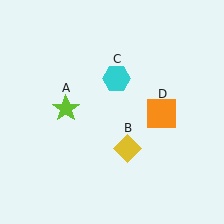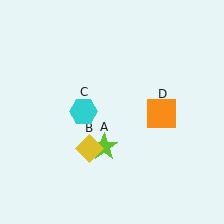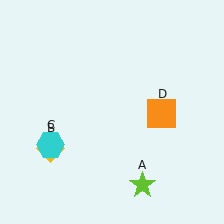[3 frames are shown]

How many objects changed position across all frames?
3 objects changed position: lime star (object A), yellow diamond (object B), cyan hexagon (object C).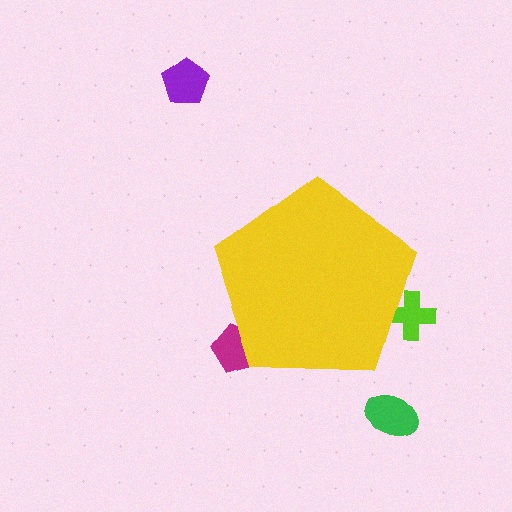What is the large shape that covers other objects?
A yellow pentagon.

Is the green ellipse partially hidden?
No, the green ellipse is fully visible.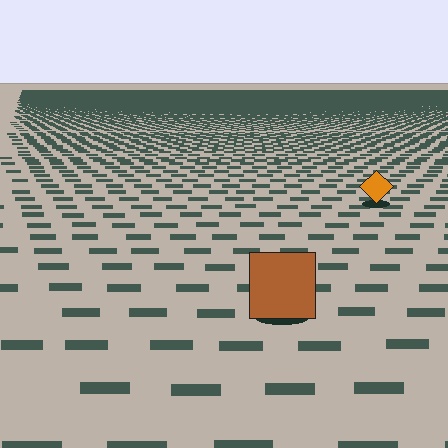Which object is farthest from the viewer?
The orange diamond is farthest from the viewer. It appears smaller and the ground texture around it is denser.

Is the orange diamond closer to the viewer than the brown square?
No. The brown square is closer — you can tell from the texture gradient: the ground texture is coarser near it.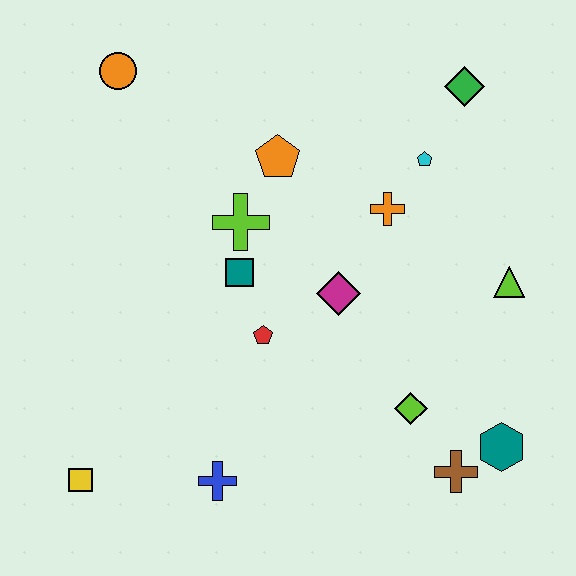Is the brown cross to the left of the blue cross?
No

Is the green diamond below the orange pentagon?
No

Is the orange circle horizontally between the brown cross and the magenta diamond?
No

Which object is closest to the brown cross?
The teal hexagon is closest to the brown cross.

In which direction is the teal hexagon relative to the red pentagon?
The teal hexagon is to the right of the red pentagon.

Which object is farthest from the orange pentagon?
The yellow square is farthest from the orange pentagon.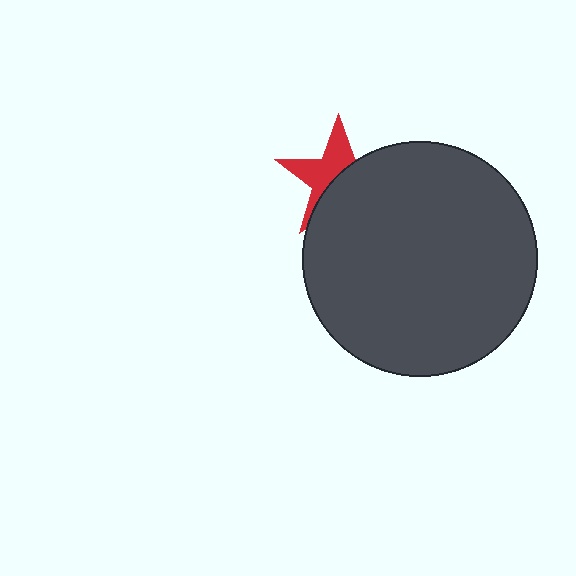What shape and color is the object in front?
The object in front is a dark gray circle.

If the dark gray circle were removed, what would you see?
You would see the complete red star.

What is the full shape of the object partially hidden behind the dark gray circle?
The partially hidden object is a red star.